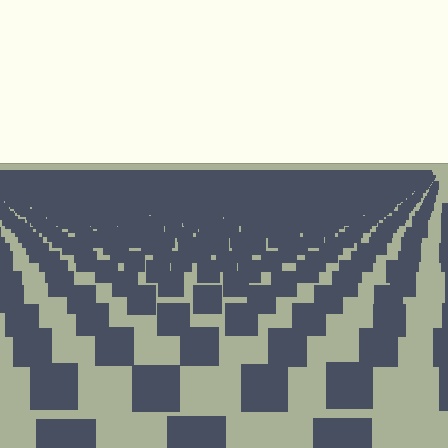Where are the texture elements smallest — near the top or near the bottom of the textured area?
Near the top.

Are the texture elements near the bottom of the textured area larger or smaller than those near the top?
Larger. Near the bottom, elements are closer to the viewer and appear at a bigger on-screen size.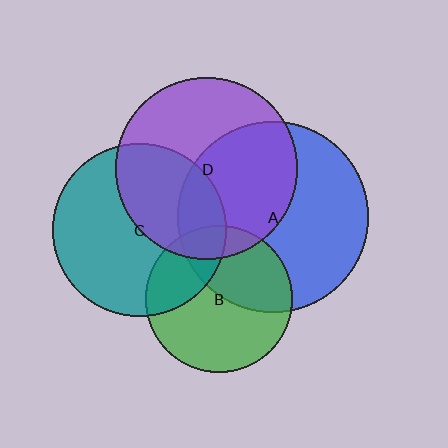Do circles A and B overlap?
Yes.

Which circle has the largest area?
Circle A (blue).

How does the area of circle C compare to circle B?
Approximately 1.4 times.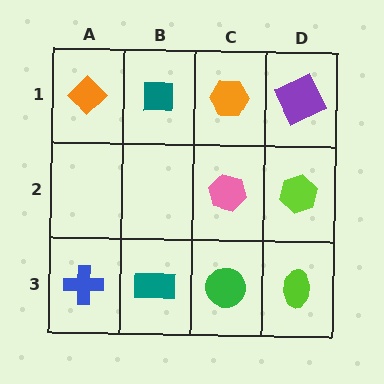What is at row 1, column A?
An orange diamond.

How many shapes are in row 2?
2 shapes.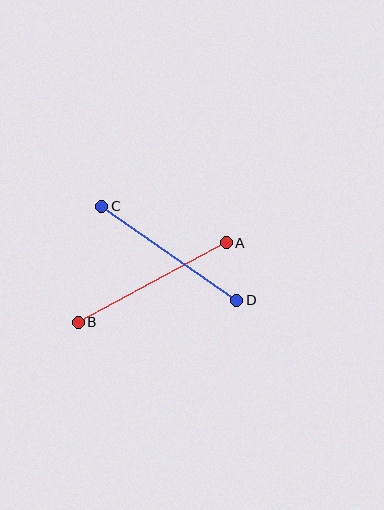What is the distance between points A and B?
The distance is approximately 168 pixels.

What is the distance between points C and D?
The distance is approximately 164 pixels.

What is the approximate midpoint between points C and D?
The midpoint is at approximately (169, 253) pixels.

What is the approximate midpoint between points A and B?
The midpoint is at approximately (152, 282) pixels.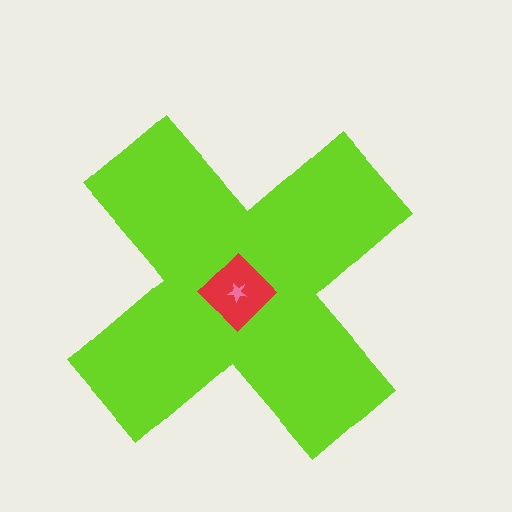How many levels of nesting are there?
3.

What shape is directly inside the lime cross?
The red diamond.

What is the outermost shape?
The lime cross.